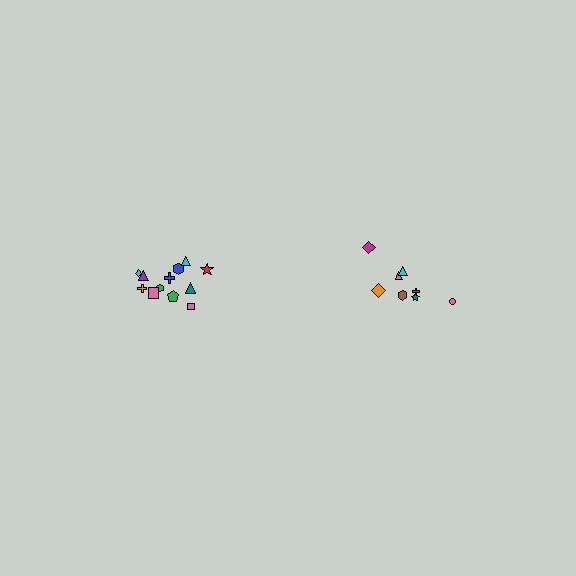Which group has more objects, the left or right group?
The left group.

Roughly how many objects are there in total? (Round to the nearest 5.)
Roughly 20 objects in total.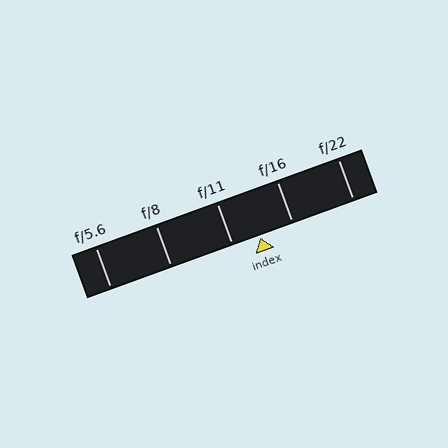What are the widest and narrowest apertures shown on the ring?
The widest aperture shown is f/5.6 and the narrowest is f/22.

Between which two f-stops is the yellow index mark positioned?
The index mark is between f/11 and f/16.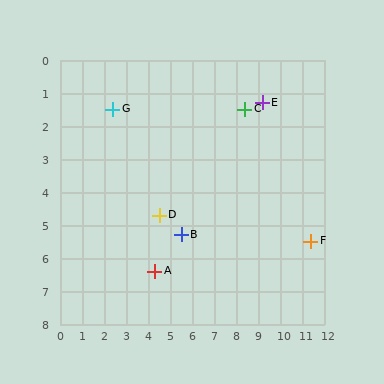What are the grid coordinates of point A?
Point A is at approximately (4.3, 6.4).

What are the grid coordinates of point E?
Point E is at approximately (9.2, 1.3).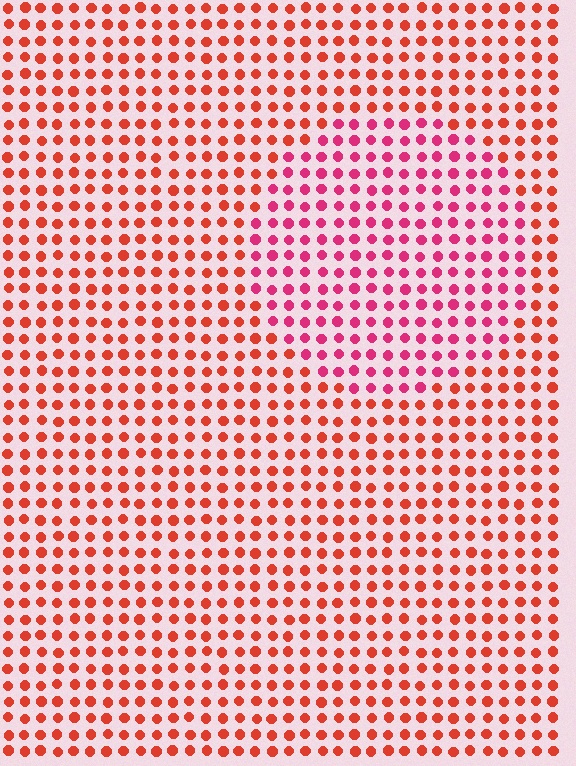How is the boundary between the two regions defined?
The boundary is defined purely by a slight shift in hue (about 32 degrees). Spacing, size, and orientation are identical on both sides.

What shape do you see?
I see a circle.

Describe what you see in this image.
The image is filled with small red elements in a uniform arrangement. A circle-shaped region is visible where the elements are tinted to a slightly different hue, forming a subtle color boundary.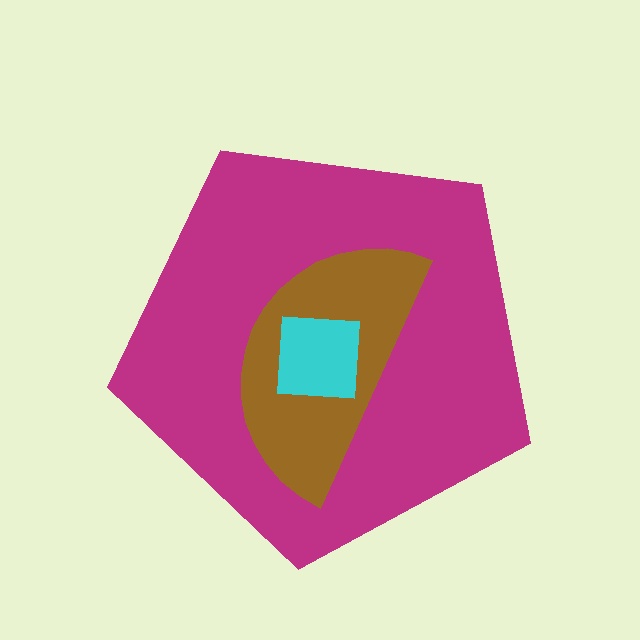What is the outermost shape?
The magenta pentagon.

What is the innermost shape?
The cyan square.